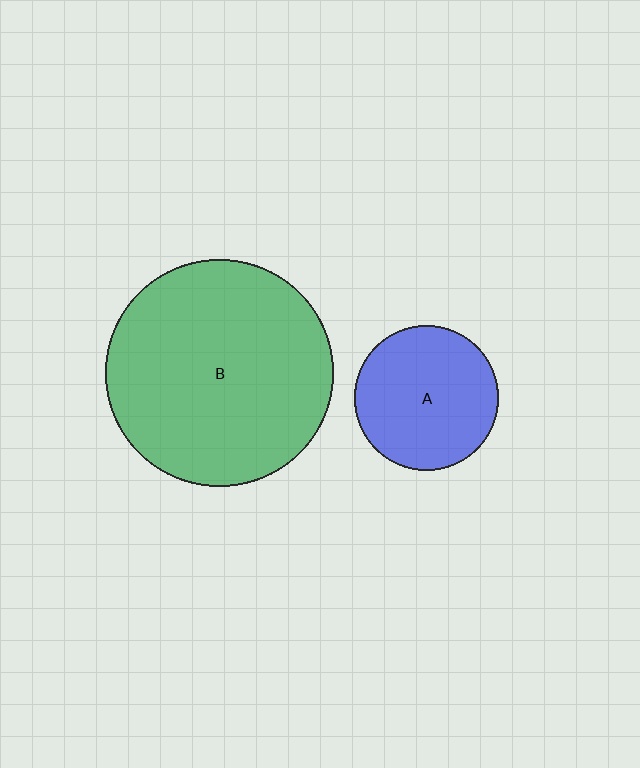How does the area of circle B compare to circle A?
Approximately 2.5 times.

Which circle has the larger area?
Circle B (green).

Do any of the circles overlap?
No, none of the circles overlap.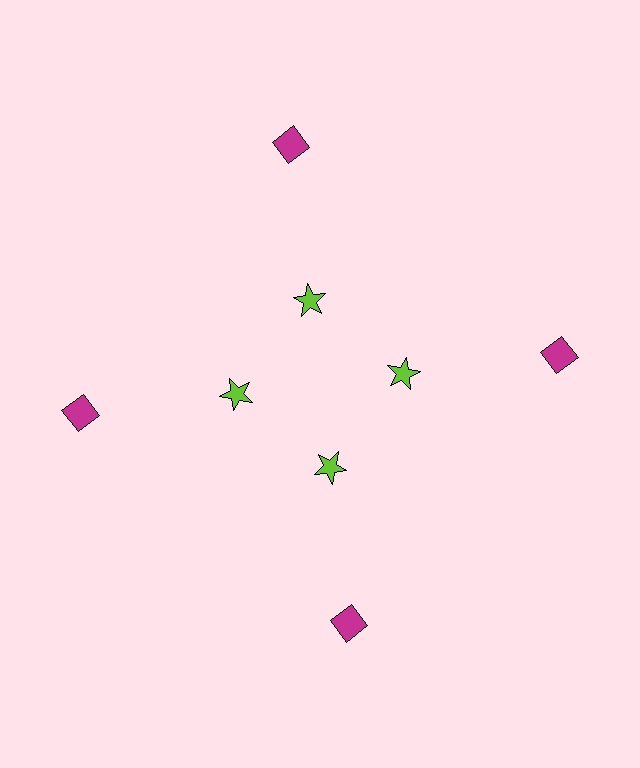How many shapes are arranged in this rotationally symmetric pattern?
There are 8 shapes, arranged in 4 groups of 2.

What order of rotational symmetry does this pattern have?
This pattern has 4-fold rotational symmetry.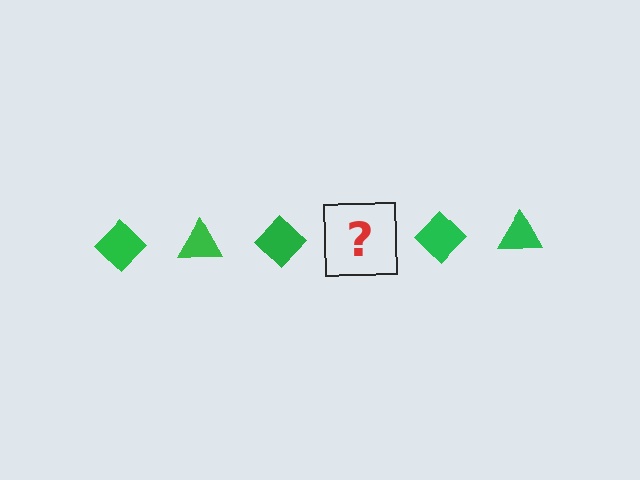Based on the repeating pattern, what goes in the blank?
The blank should be a green triangle.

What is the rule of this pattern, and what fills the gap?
The rule is that the pattern cycles through diamond, triangle shapes in green. The gap should be filled with a green triangle.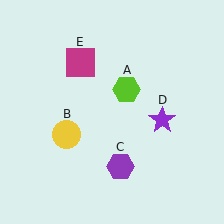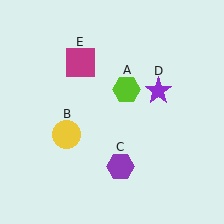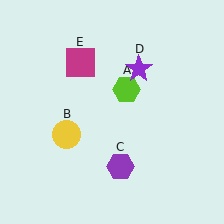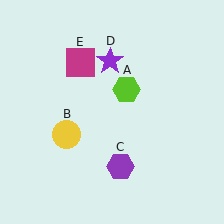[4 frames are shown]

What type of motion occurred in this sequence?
The purple star (object D) rotated counterclockwise around the center of the scene.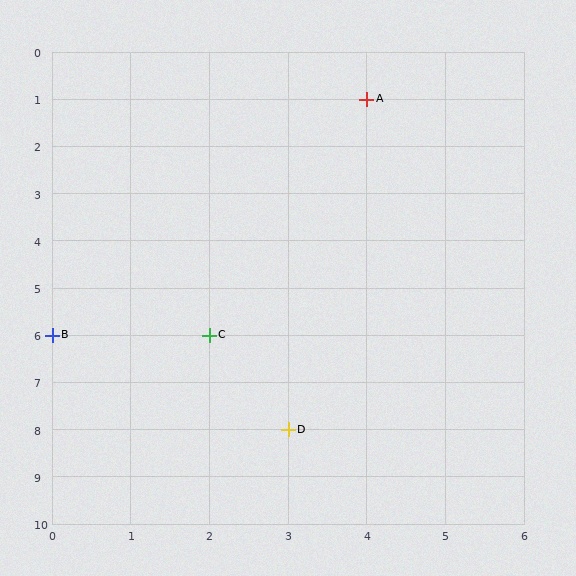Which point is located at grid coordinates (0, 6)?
Point B is at (0, 6).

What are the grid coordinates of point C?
Point C is at grid coordinates (2, 6).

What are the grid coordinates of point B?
Point B is at grid coordinates (0, 6).